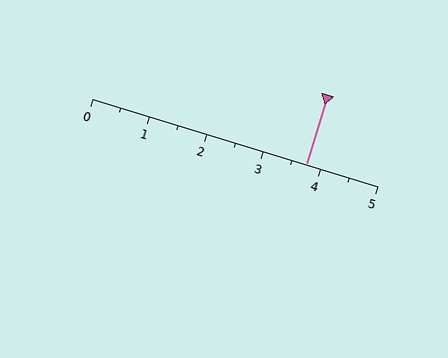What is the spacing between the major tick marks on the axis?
The major ticks are spaced 1 apart.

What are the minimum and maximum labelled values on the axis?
The axis runs from 0 to 5.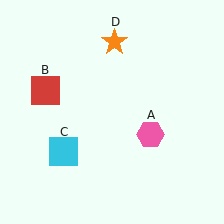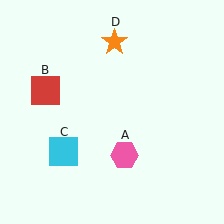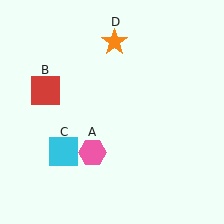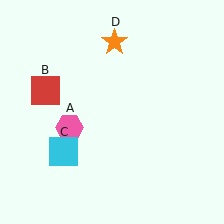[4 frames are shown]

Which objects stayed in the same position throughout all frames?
Red square (object B) and cyan square (object C) and orange star (object D) remained stationary.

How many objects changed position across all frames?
1 object changed position: pink hexagon (object A).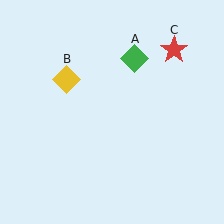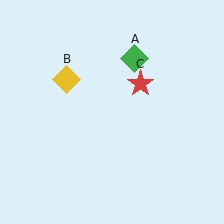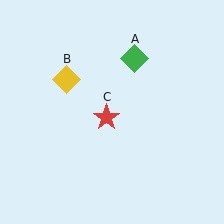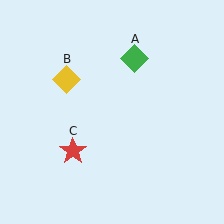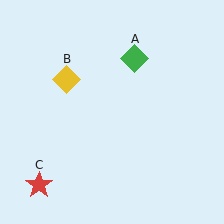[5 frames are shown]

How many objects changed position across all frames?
1 object changed position: red star (object C).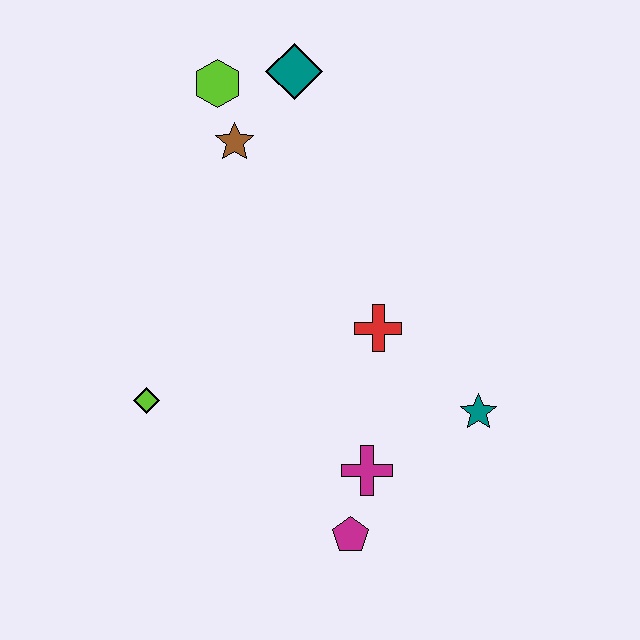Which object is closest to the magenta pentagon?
The magenta cross is closest to the magenta pentagon.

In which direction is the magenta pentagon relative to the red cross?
The magenta pentagon is below the red cross.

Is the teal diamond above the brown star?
Yes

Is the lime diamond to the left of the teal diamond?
Yes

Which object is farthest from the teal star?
The lime hexagon is farthest from the teal star.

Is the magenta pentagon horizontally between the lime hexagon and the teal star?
Yes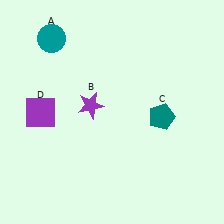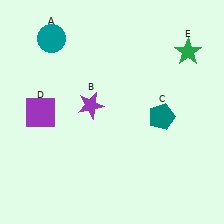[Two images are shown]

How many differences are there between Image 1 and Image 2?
There is 1 difference between the two images.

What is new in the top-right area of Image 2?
A green star (E) was added in the top-right area of Image 2.